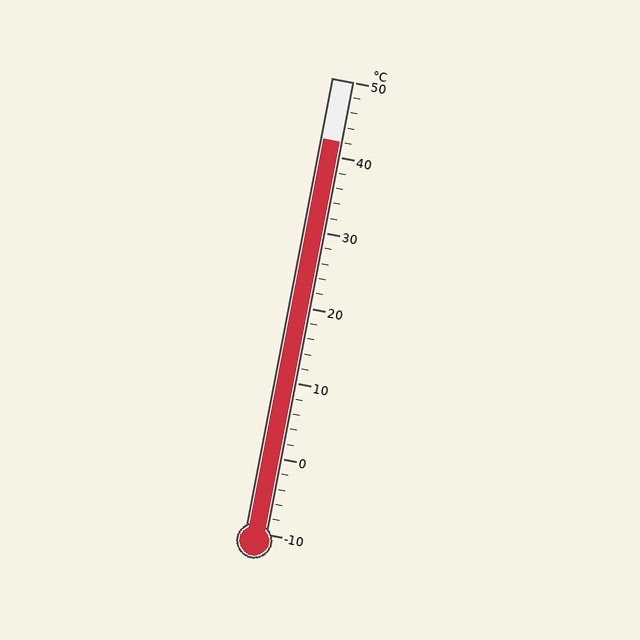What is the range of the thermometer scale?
The thermometer scale ranges from -10°C to 50°C.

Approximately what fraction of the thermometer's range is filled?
The thermometer is filled to approximately 85% of its range.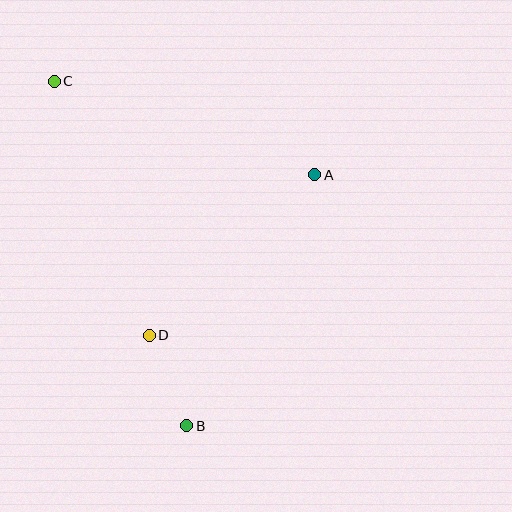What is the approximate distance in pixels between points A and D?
The distance between A and D is approximately 231 pixels.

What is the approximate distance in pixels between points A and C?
The distance between A and C is approximately 277 pixels.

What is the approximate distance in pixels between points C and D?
The distance between C and D is approximately 271 pixels.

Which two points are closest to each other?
Points B and D are closest to each other.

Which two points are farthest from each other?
Points B and C are farthest from each other.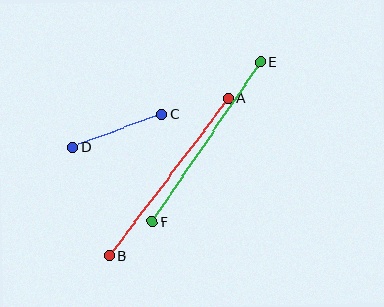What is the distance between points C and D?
The distance is approximately 96 pixels.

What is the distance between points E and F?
The distance is approximately 193 pixels.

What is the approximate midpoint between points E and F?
The midpoint is at approximately (206, 142) pixels.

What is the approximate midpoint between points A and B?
The midpoint is at approximately (169, 177) pixels.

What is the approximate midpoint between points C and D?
The midpoint is at approximately (117, 131) pixels.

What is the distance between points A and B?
The distance is approximately 197 pixels.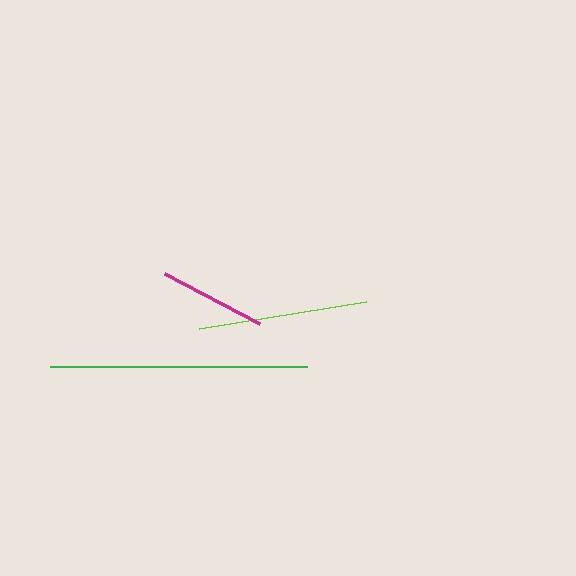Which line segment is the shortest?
The magenta line is the shortest at approximately 107 pixels.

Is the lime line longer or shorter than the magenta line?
The lime line is longer than the magenta line.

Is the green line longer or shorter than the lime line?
The green line is longer than the lime line.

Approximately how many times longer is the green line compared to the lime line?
The green line is approximately 1.5 times the length of the lime line.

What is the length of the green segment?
The green segment is approximately 256 pixels long.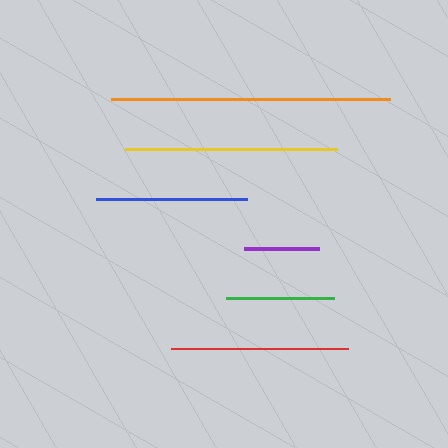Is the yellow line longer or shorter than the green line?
The yellow line is longer than the green line.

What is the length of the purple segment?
The purple segment is approximately 75 pixels long.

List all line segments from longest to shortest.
From longest to shortest: orange, yellow, red, blue, green, purple.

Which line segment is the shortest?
The purple line is the shortest at approximately 75 pixels.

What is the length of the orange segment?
The orange segment is approximately 278 pixels long.